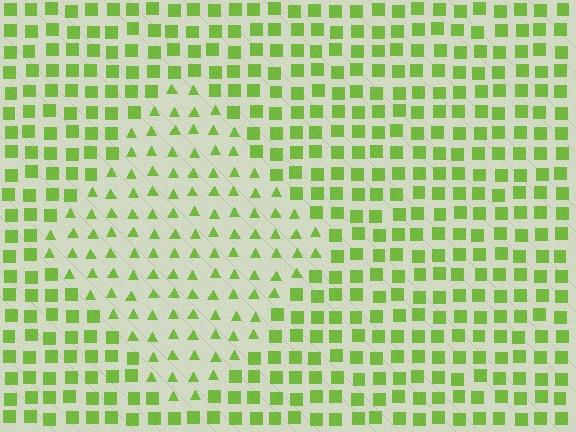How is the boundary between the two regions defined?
The boundary is defined by a change in element shape: triangles inside vs. squares outside. All elements share the same color and spacing.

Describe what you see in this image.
The image is filled with small lime elements arranged in a uniform grid. A diamond-shaped region contains triangles, while the surrounding area contains squares. The boundary is defined purely by the change in element shape.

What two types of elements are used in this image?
The image uses triangles inside the diamond region and squares outside it.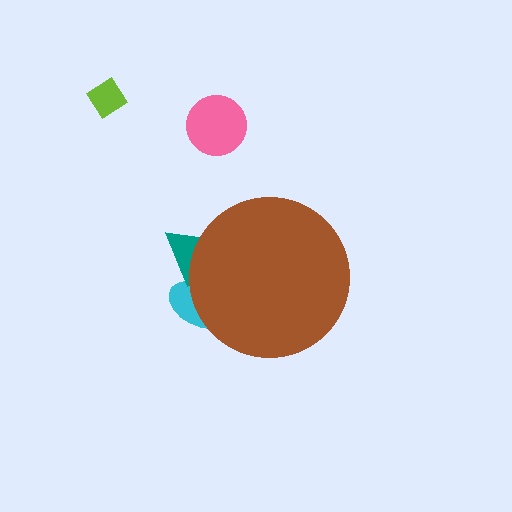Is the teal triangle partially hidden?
Yes, the teal triangle is partially hidden behind the brown circle.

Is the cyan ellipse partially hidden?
Yes, the cyan ellipse is partially hidden behind the brown circle.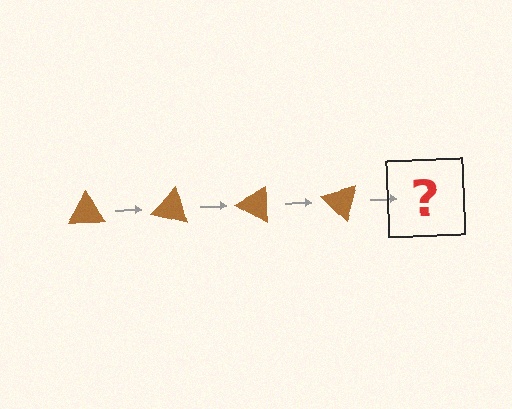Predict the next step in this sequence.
The next step is a brown triangle rotated 60 degrees.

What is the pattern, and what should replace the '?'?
The pattern is that the triangle rotates 15 degrees each step. The '?' should be a brown triangle rotated 60 degrees.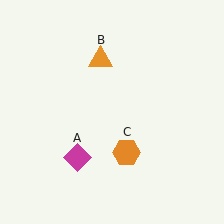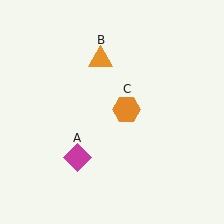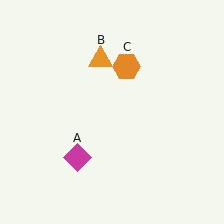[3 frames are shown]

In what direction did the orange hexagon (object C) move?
The orange hexagon (object C) moved up.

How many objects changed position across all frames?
1 object changed position: orange hexagon (object C).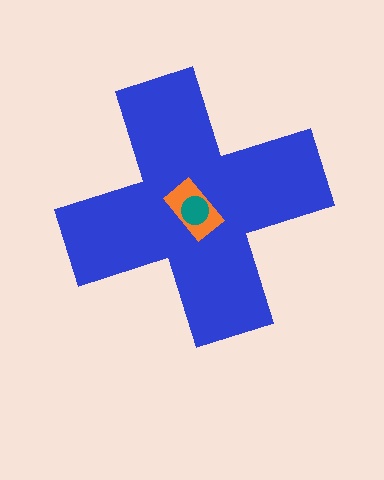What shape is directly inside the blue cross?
The orange rectangle.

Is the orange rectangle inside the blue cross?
Yes.